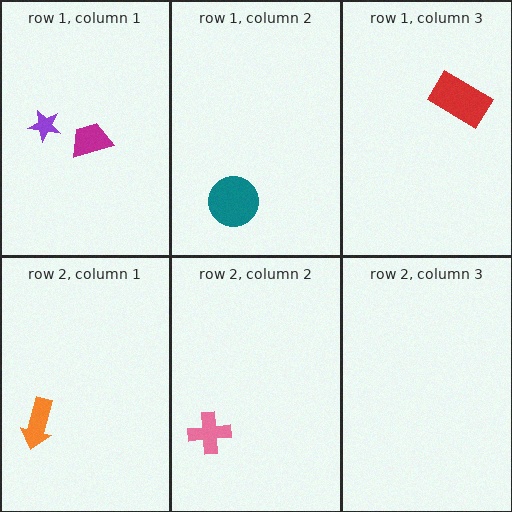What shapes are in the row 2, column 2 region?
The pink cross.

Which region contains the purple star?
The row 1, column 1 region.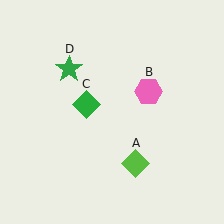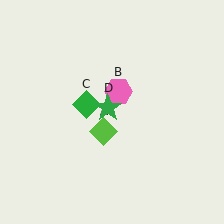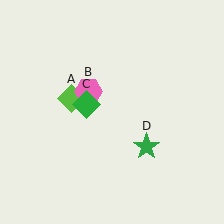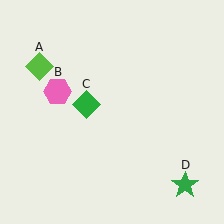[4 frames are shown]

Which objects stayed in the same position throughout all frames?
Green diamond (object C) remained stationary.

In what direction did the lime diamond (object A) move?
The lime diamond (object A) moved up and to the left.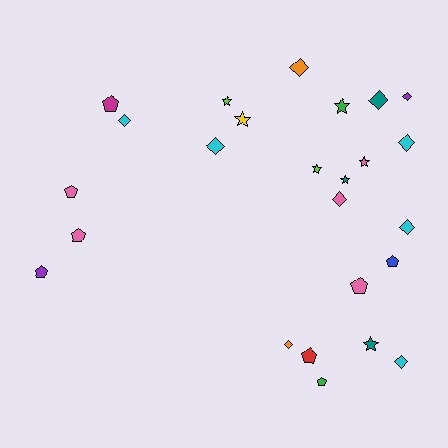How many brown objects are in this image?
There are no brown objects.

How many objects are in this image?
There are 25 objects.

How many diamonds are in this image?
There are 10 diamonds.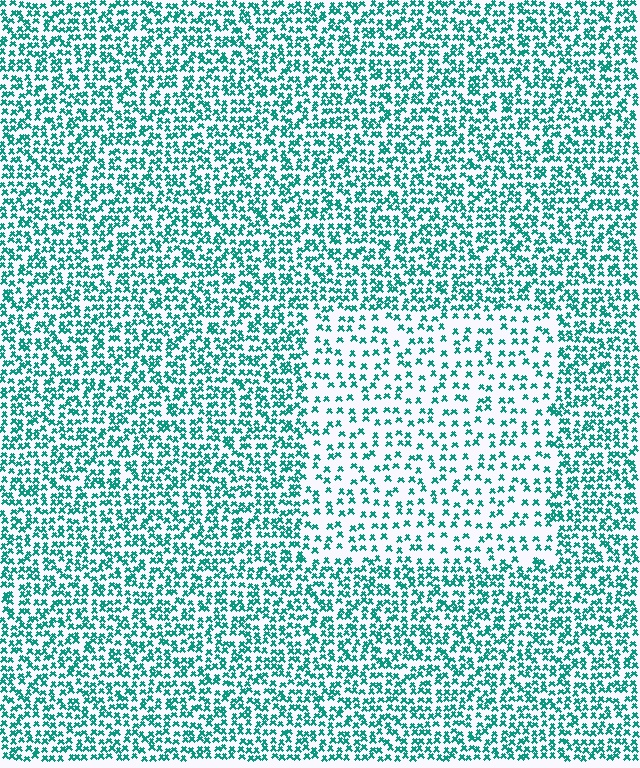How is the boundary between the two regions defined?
The boundary is defined by a change in element density (approximately 2.0x ratio). All elements are the same color, size, and shape.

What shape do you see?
I see a rectangle.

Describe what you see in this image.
The image contains small teal elements arranged at two different densities. A rectangle-shaped region is visible where the elements are less densely packed than the surrounding area.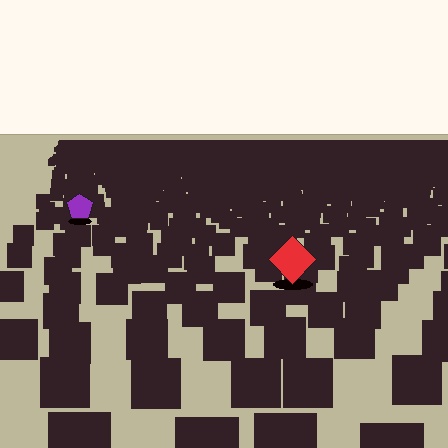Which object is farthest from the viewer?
The purple pentagon is farthest from the viewer. It appears smaller and the ground texture around it is denser.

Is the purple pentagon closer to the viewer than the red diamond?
No. The red diamond is closer — you can tell from the texture gradient: the ground texture is coarser near it.